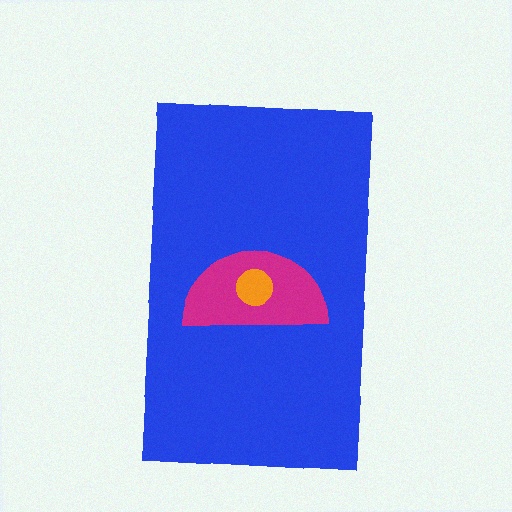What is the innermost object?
The orange circle.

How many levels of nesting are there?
3.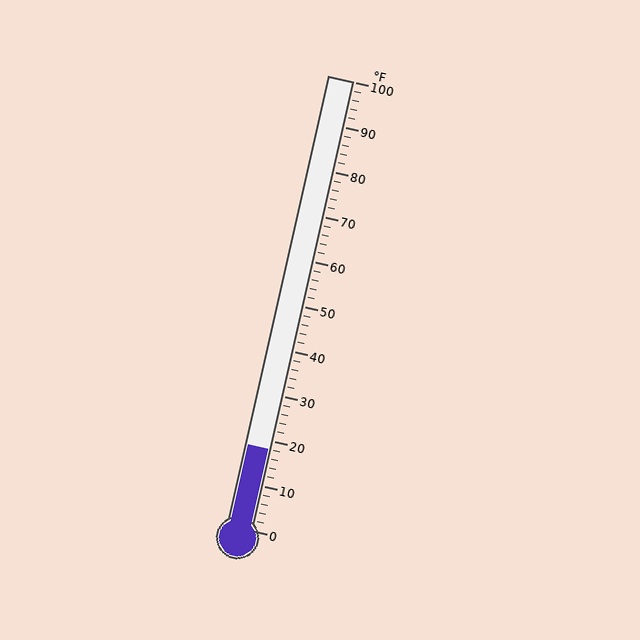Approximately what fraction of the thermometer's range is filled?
The thermometer is filled to approximately 20% of its range.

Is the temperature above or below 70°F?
The temperature is below 70°F.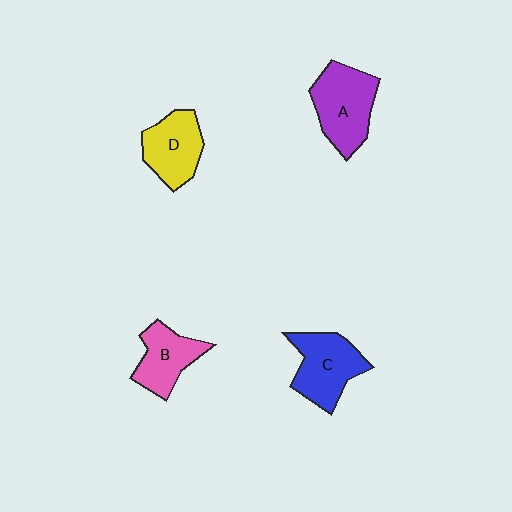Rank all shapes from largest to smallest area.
From largest to smallest: A (purple), C (blue), D (yellow), B (pink).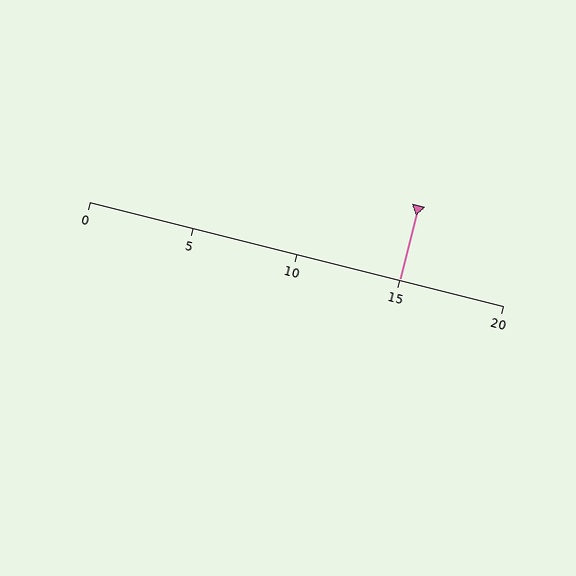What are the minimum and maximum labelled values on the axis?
The axis runs from 0 to 20.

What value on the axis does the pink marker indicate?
The marker indicates approximately 15.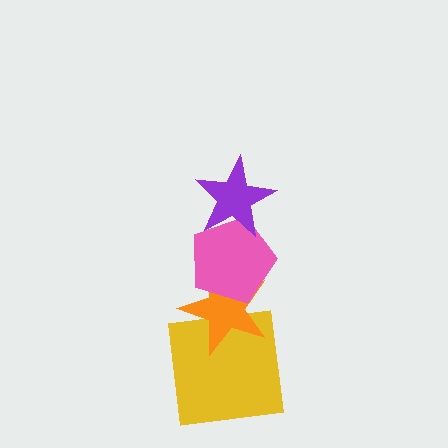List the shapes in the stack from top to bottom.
From top to bottom: the purple star, the pink pentagon, the orange star, the yellow square.